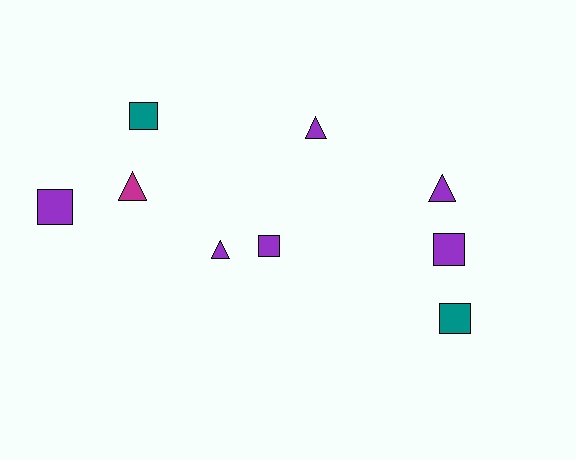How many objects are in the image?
There are 9 objects.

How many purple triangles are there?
There are 3 purple triangles.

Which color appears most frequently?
Purple, with 6 objects.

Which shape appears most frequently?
Square, with 5 objects.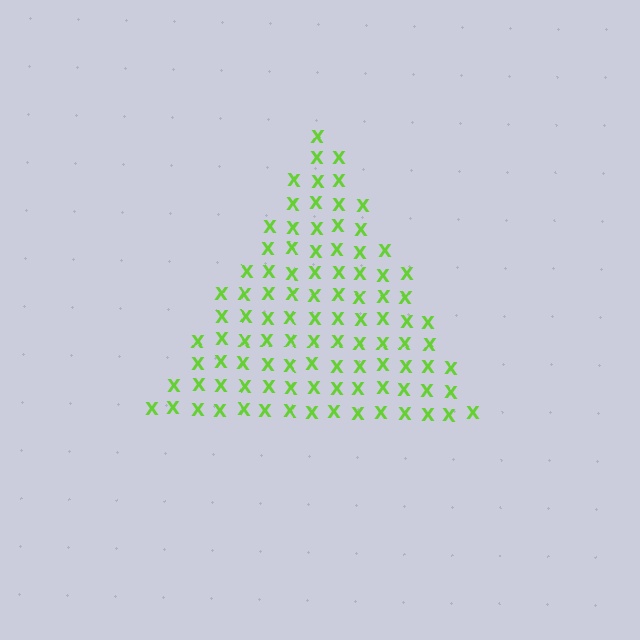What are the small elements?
The small elements are letter X's.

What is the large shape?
The large shape is a triangle.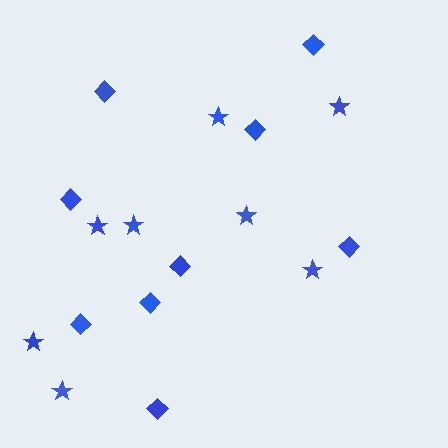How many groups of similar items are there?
There are 2 groups: one group of diamonds (9) and one group of stars (8).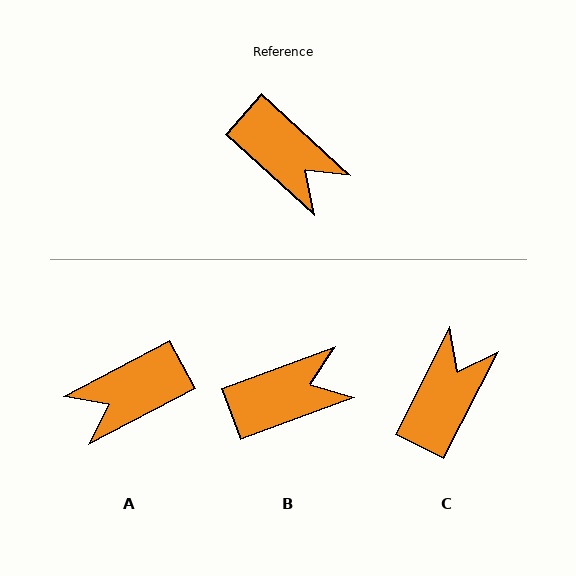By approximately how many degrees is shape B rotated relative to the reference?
Approximately 63 degrees counter-clockwise.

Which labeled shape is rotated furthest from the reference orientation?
A, about 110 degrees away.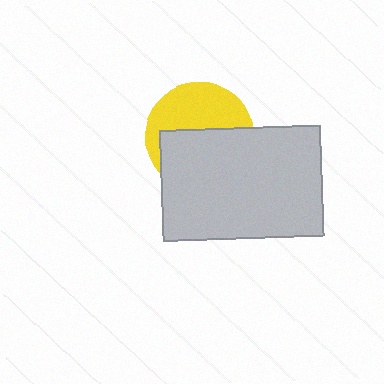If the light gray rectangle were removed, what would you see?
You would see the complete yellow circle.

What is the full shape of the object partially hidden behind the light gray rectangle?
The partially hidden object is a yellow circle.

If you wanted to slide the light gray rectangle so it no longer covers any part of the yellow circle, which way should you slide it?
Slide it down — that is the most direct way to separate the two shapes.